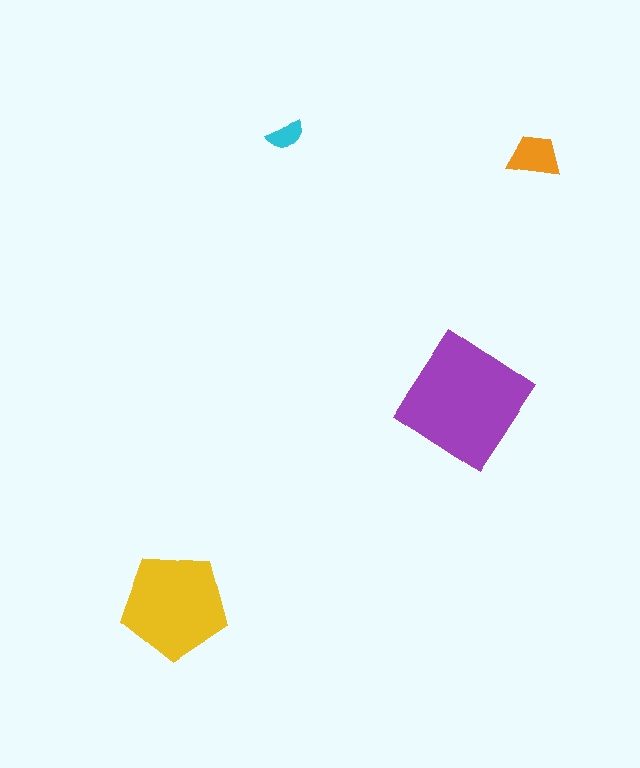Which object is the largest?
The purple diamond.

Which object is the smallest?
The cyan semicircle.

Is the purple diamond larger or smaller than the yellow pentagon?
Larger.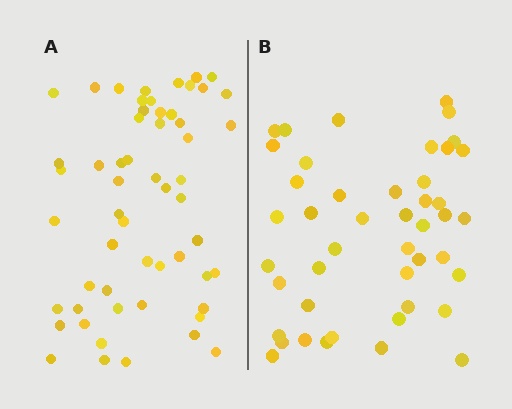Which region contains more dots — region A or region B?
Region A (the left region) has more dots.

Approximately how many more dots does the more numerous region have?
Region A has roughly 12 or so more dots than region B.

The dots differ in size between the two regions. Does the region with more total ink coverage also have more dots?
No. Region B has more total ink coverage because its dots are larger, but region A actually contains more individual dots. Total area can be misleading — the number of items is what matters here.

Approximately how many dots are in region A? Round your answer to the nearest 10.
About 60 dots. (The exact count is 56, which rounds to 60.)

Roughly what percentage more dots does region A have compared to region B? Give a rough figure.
About 25% more.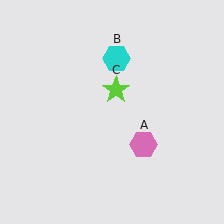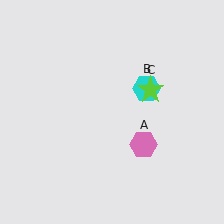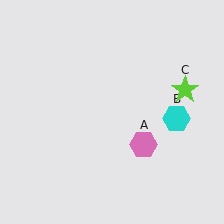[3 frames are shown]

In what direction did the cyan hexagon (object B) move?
The cyan hexagon (object B) moved down and to the right.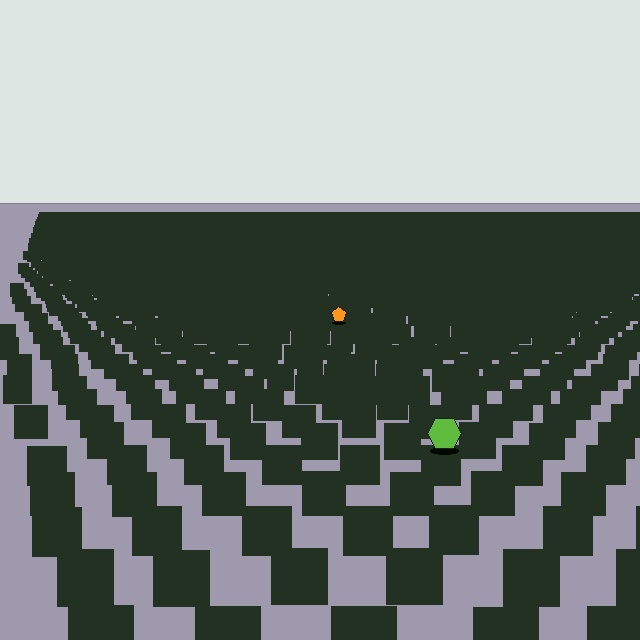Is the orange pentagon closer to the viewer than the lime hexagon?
No. The lime hexagon is closer — you can tell from the texture gradient: the ground texture is coarser near it.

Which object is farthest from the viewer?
The orange pentagon is farthest from the viewer. It appears smaller and the ground texture around it is denser.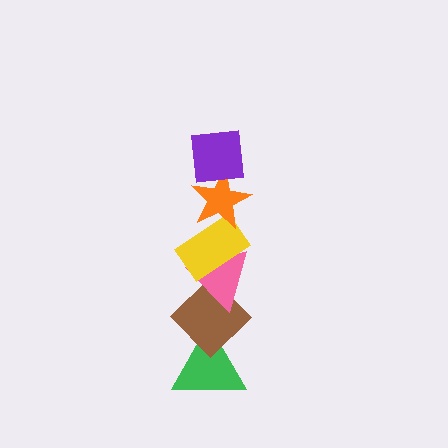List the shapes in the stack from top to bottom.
From top to bottom: the purple square, the orange star, the yellow rectangle, the pink triangle, the brown diamond, the green triangle.